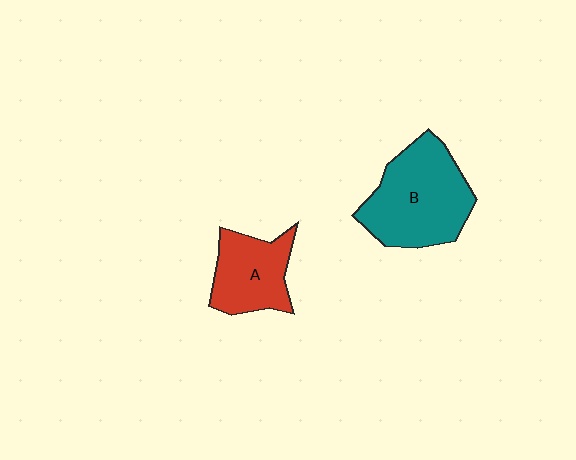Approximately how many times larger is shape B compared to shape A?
Approximately 1.6 times.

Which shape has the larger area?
Shape B (teal).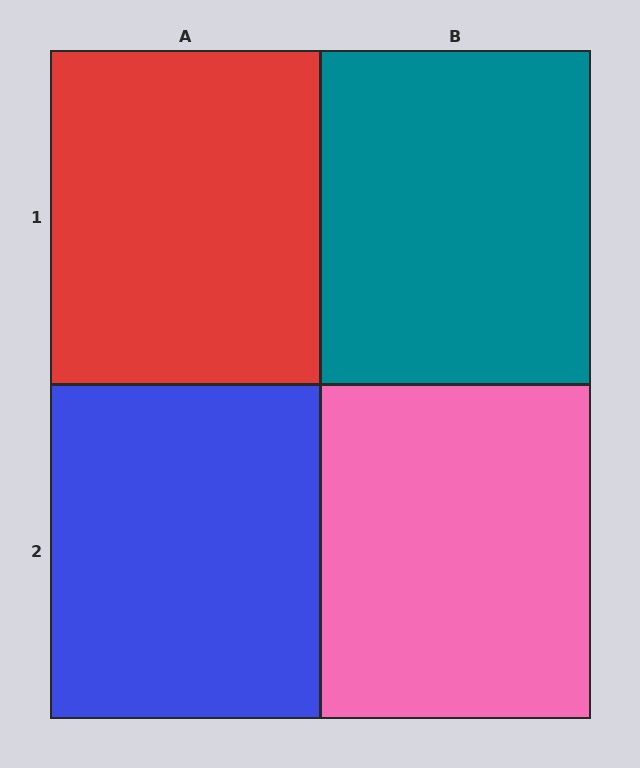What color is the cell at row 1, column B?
Teal.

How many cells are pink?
1 cell is pink.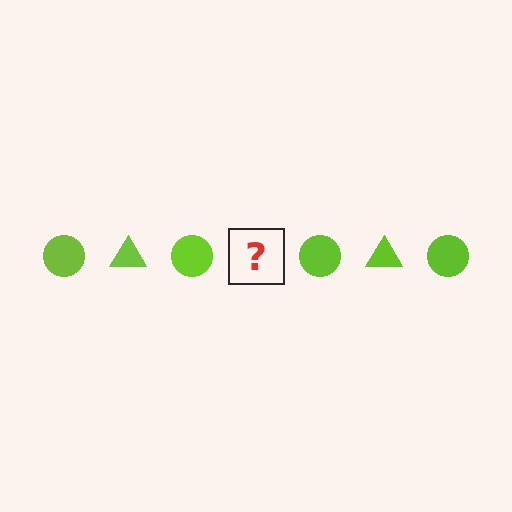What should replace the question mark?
The question mark should be replaced with a lime triangle.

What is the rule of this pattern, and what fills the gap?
The rule is that the pattern cycles through circle, triangle shapes in lime. The gap should be filled with a lime triangle.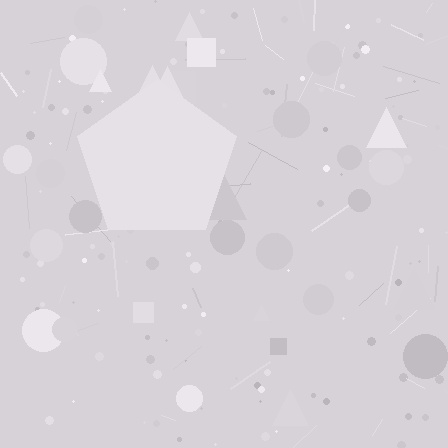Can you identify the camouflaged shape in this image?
The camouflaged shape is a pentagon.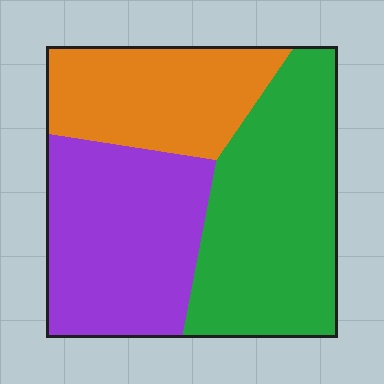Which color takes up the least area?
Orange, at roughly 25%.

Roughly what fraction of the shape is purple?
Purple covers 35% of the shape.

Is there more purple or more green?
Green.